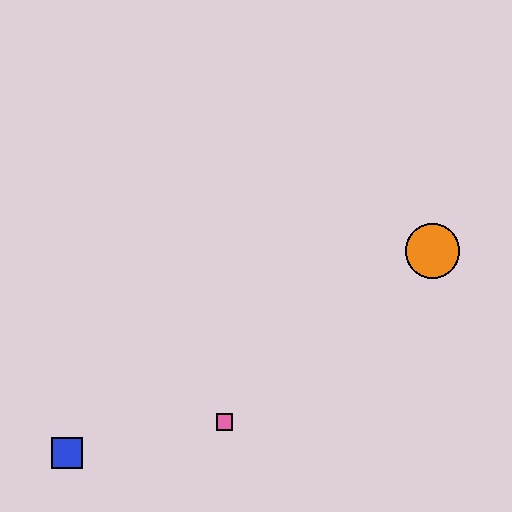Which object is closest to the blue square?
The pink square is closest to the blue square.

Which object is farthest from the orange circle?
The blue square is farthest from the orange circle.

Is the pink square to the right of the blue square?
Yes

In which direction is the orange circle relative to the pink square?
The orange circle is to the right of the pink square.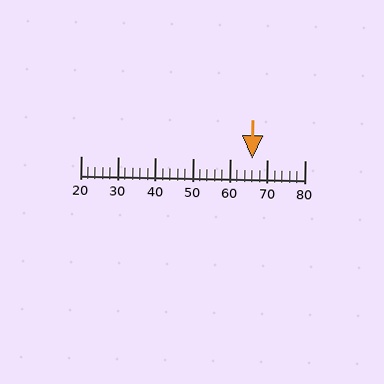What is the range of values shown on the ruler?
The ruler shows values from 20 to 80.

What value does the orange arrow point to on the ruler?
The orange arrow points to approximately 66.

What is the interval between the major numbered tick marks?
The major tick marks are spaced 10 units apart.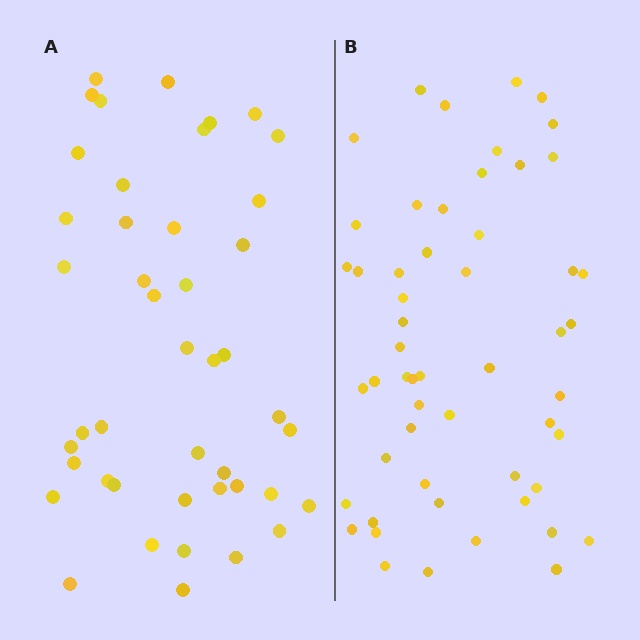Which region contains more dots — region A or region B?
Region B (the right region) has more dots.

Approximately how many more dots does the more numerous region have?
Region B has roughly 10 or so more dots than region A.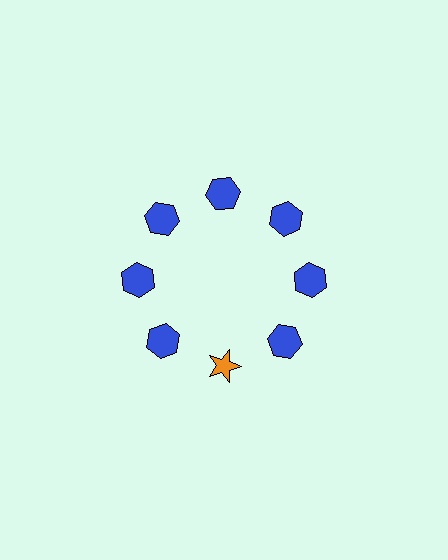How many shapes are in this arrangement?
There are 8 shapes arranged in a ring pattern.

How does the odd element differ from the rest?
It differs in both color (orange instead of blue) and shape (star instead of hexagon).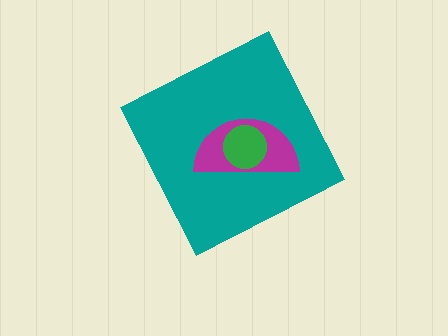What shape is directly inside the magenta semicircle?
The green circle.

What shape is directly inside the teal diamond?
The magenta semicircle.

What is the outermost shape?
The teal diamond.